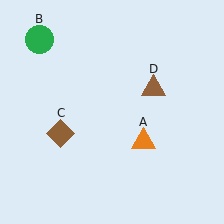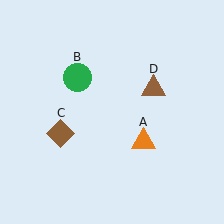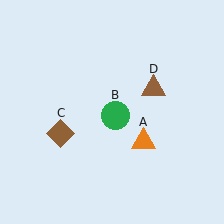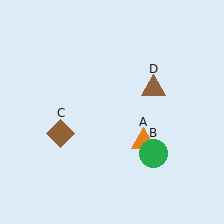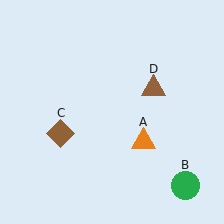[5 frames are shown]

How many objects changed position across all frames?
1 object changed position: green circle (object B).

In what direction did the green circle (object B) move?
The green circle (object B) moved down and to the right.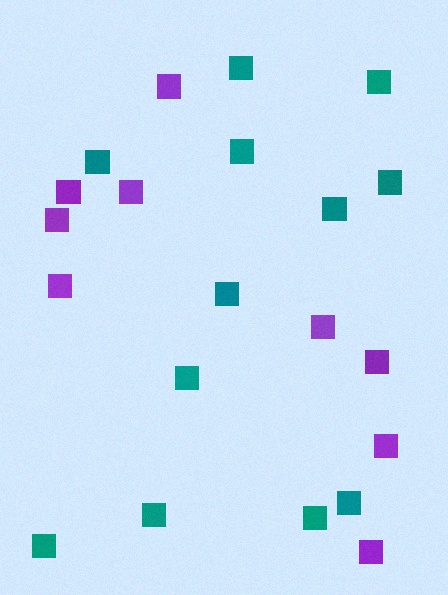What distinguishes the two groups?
There are 2 groups: one group of teal squares (12) and one group of purple squares (9).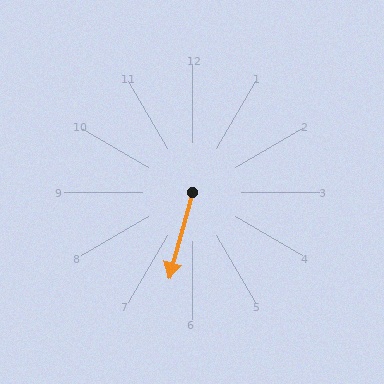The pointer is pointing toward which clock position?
Roughly 7 o'clock.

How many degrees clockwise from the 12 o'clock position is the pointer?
Approximately 195 degrees.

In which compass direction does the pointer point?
South.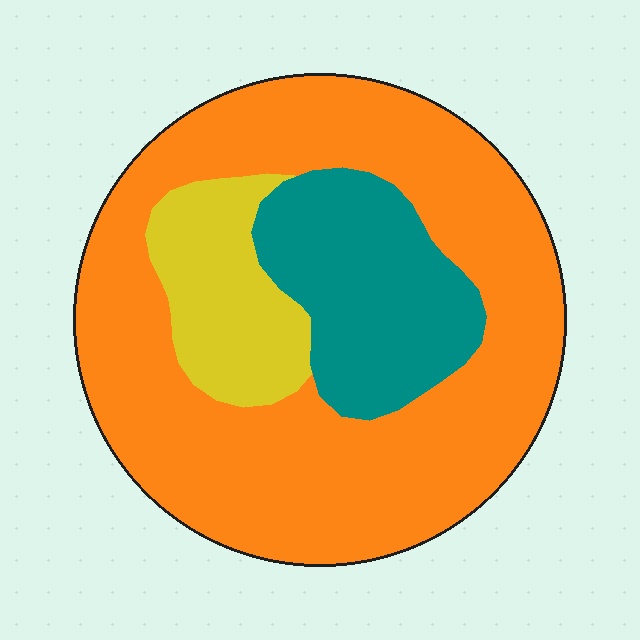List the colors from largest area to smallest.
From largest to smallest: orange, teal, yellow.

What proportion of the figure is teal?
Teal takes up about one fifth (1/5) of the figure.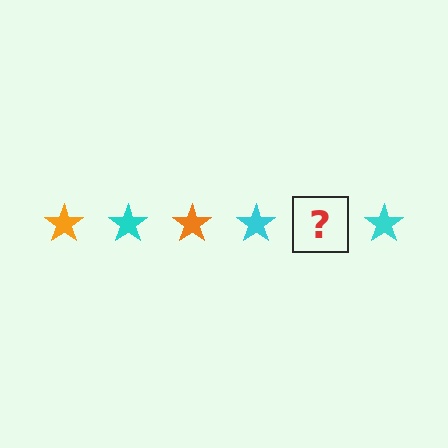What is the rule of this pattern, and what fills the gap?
The rule is that the pattern cycles through orange, cyan stars. The gap should be filled with an orange star.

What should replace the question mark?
The question mark should be replaced with an orange star.